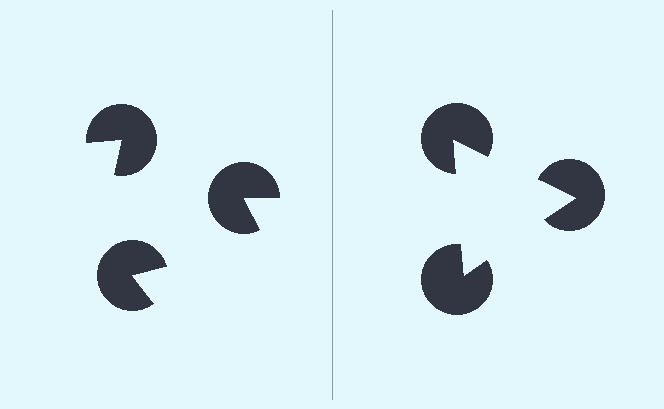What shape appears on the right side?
An illusory triangle.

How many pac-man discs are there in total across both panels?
6 — 3 on each side.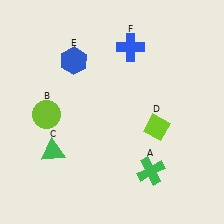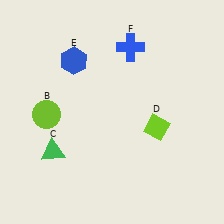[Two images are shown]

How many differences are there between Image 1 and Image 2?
There is 1 difference between the two images.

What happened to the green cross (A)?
The green cross (A) was removed in Image 2. It was in the bottom-right area of Image 1.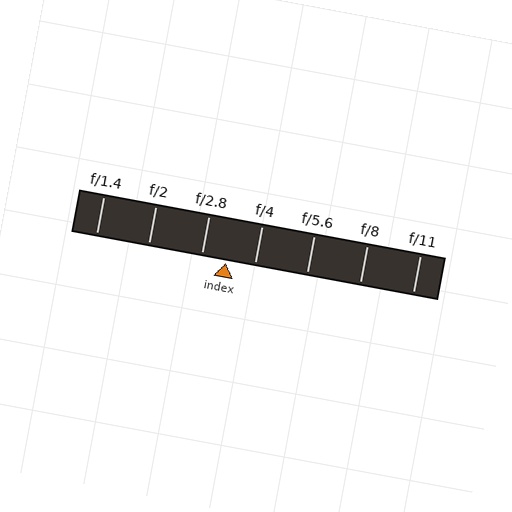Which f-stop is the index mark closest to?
The index mark is closest to f/2.8.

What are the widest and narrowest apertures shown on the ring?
The widest aperture shown is f/1.4 and the narrowest is f/11.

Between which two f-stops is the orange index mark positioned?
The index mark is between f/2.8 and f/4.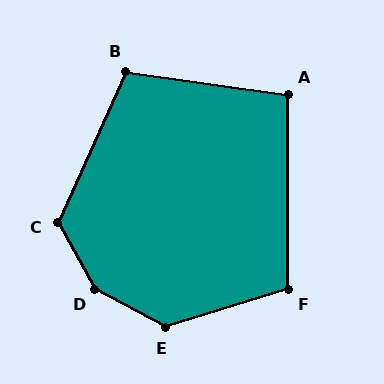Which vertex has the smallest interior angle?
A, at approximately 98 degrees.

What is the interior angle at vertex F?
Approximately 107 degrees (obtuse).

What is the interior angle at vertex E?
Approximately 135 degrees (obtuse).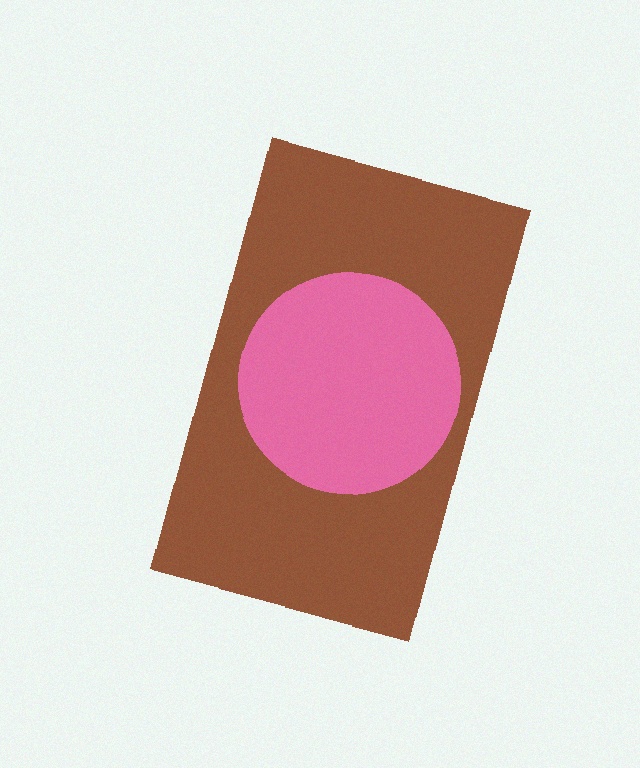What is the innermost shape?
The pink circle.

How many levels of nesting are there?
2.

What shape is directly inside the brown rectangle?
The pink circle.